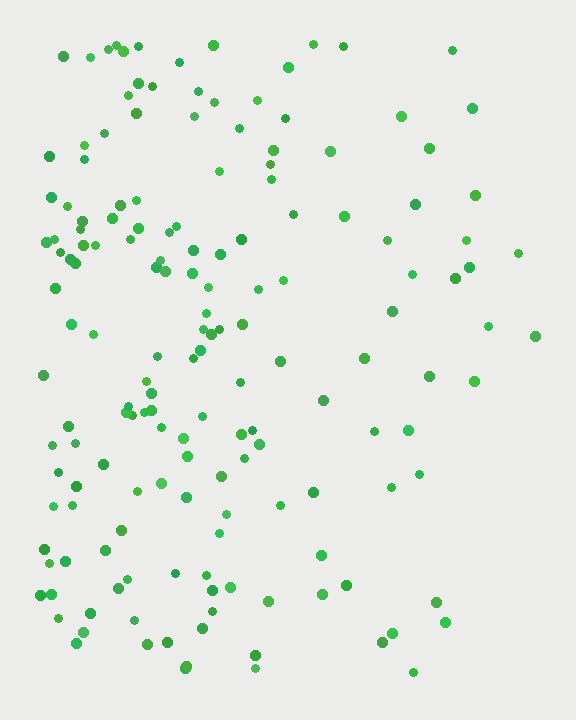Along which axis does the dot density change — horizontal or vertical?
Horizontal.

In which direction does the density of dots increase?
From right to left, with the left side densest.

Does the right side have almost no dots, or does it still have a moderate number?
Still a moderate number, just noticeably fewer than the left.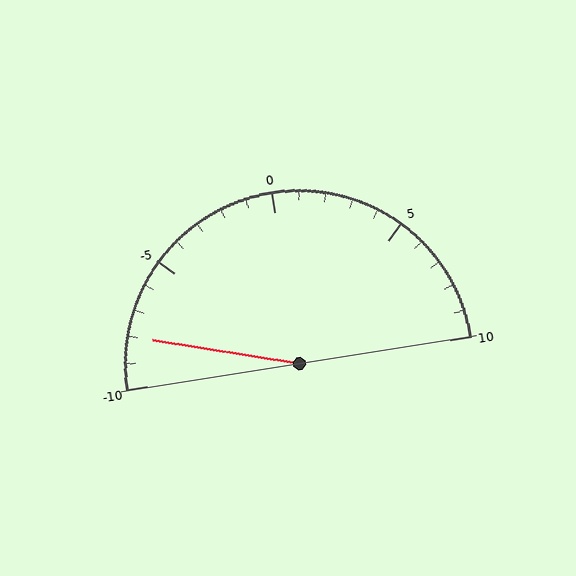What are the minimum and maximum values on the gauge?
The gauge ranges from -10 to 10.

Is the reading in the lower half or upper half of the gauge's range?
The reading is in the lower half of the range (-10 to 10).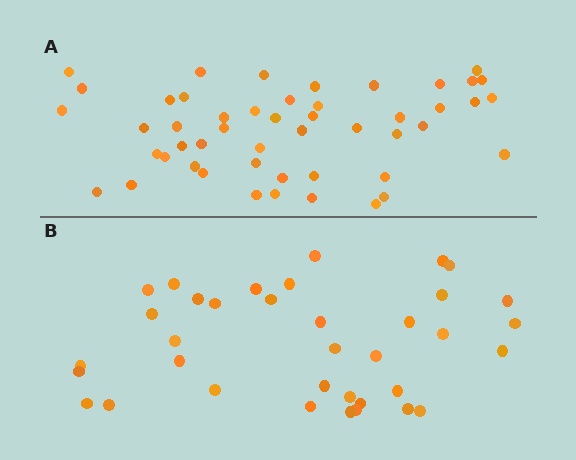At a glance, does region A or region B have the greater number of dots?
Region A (the top region) has more dots.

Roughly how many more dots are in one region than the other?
Region A has approximately 15 more dots than region B.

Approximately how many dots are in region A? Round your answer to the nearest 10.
About 50 dots. (The exact count is 49, which rounds to 50.)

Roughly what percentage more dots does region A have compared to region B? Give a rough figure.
About 35% more.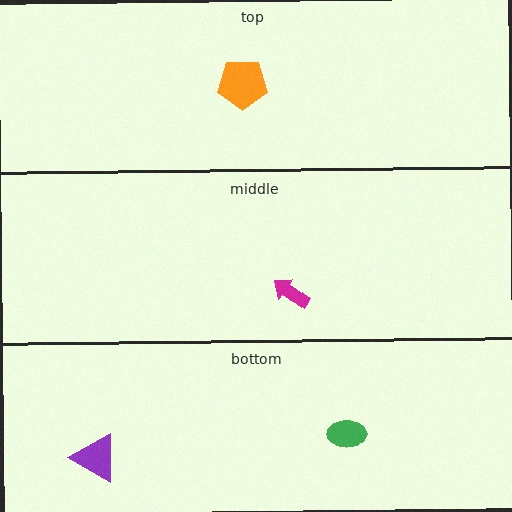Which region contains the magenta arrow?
The middle region.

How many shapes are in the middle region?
1.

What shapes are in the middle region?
The magenta arrow.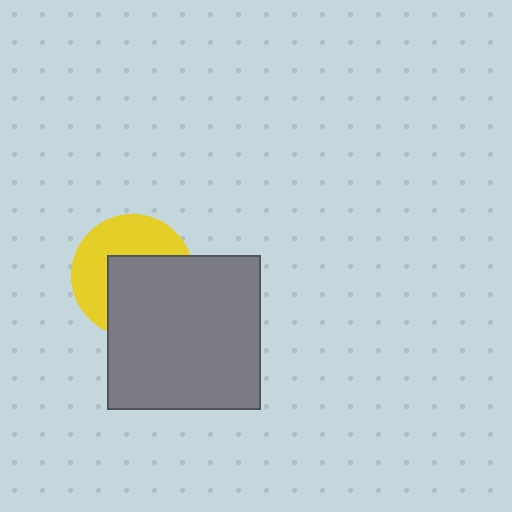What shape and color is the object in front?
The object in front is a gray square.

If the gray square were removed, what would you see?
You would see the complete yellow circle.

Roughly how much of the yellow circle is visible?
About half of it is visible (roughly 48%).